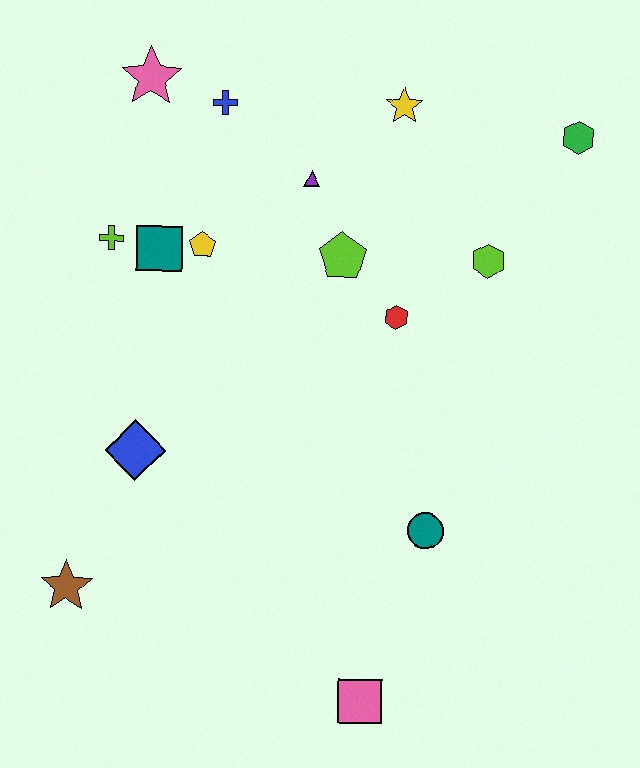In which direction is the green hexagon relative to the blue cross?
The green hexagon is to the right of the blue cross.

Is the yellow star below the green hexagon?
No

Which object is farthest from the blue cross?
The pink square is farthest from the blue cross.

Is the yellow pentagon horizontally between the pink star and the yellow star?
Yes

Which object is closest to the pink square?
The teal circle is closest to the pink square.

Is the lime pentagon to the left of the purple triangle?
No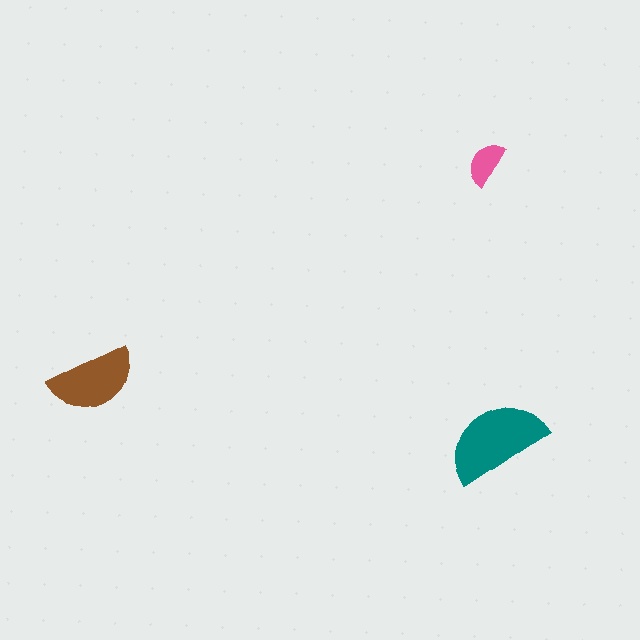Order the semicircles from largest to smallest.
the teal one, the brown one, the pink one.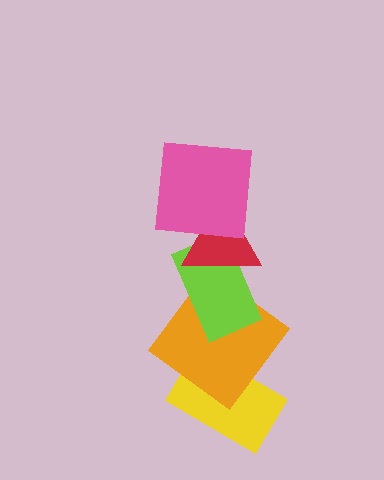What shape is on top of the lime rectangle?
The red triangle is on top of the lime rectangle.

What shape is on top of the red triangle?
The pink square is on top of the red triangle.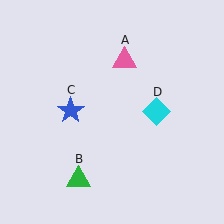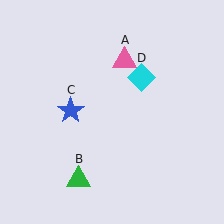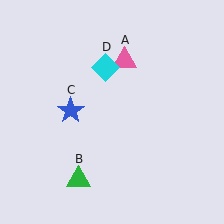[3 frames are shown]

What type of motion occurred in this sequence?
The cyan diamond (object D) rotated counterclockwise around the center of the scene.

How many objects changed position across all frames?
1 object changed position: cyan diamond (object D).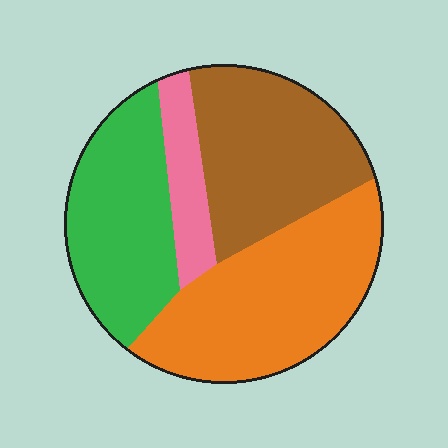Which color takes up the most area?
Orange, at roughly 35%.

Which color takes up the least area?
Pink, at roughly 10%.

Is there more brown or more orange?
Orange.